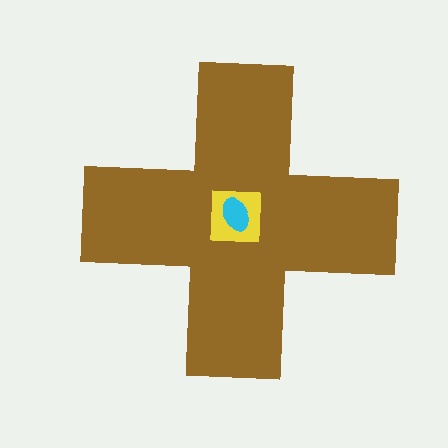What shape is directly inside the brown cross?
The yellow square.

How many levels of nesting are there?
3.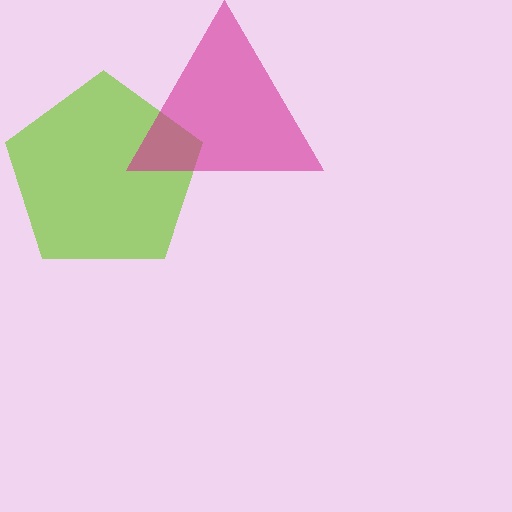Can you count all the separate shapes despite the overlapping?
Yes, there are 2 separate shapes.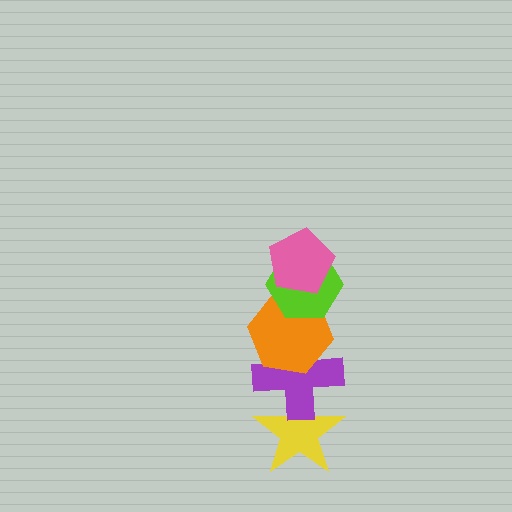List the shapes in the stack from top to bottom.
From top to bottom: the pink pentagon, the lime hexagon, the orange hexagon, the purple cross, the yellow star.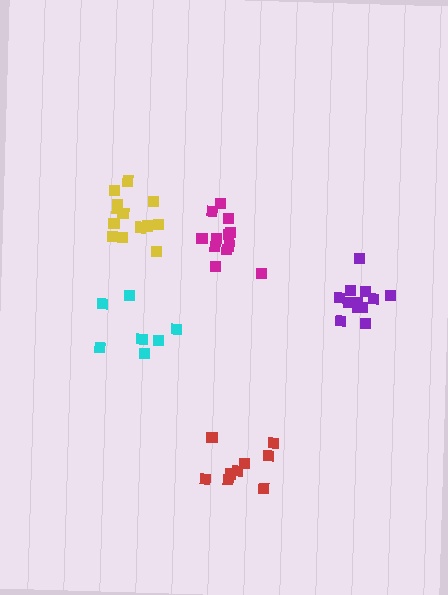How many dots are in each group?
Group 1: 13 dots, Group 2: 12 dots, Group 3: 12 dots, Group 4: 9 dots, Group 5: 7 dots (53 total).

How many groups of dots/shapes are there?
There are 5 groups.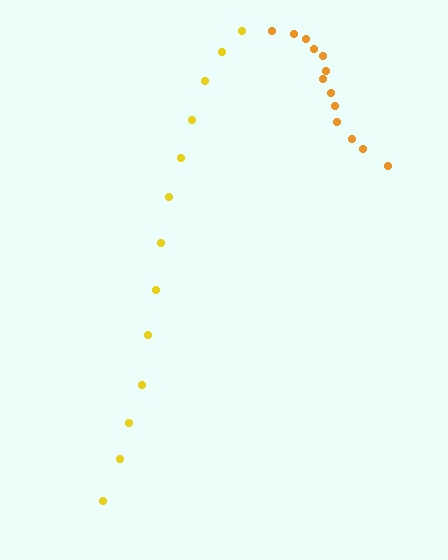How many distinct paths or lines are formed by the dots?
There are 2 distinct paths.